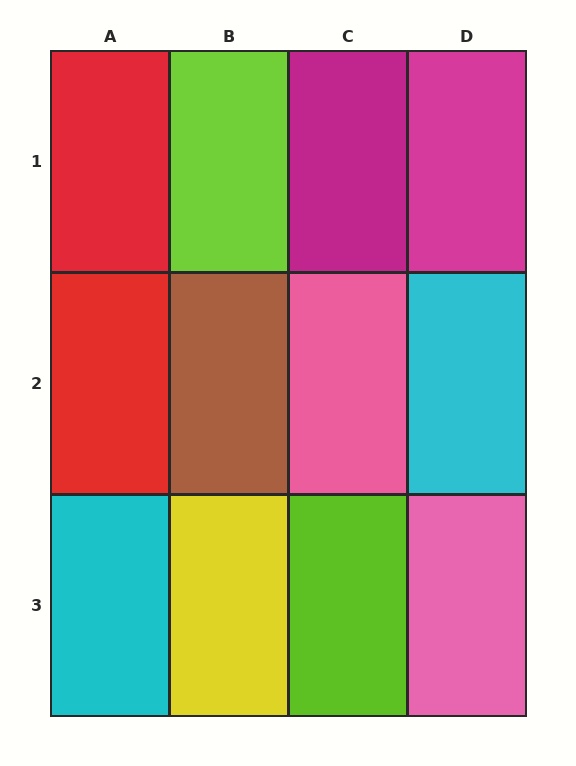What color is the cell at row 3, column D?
Pink.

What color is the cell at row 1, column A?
Red.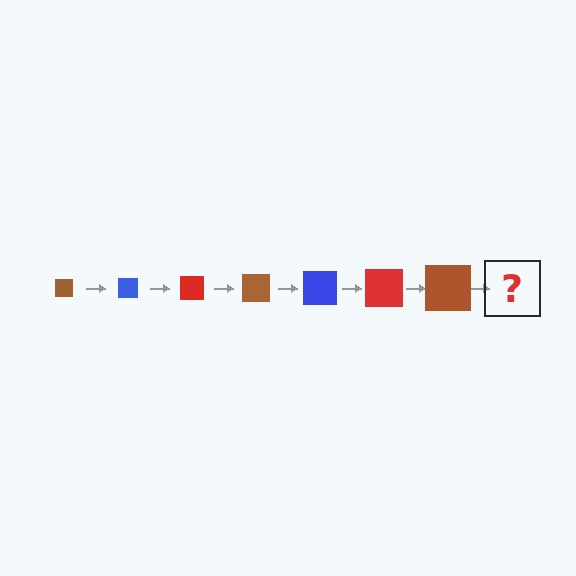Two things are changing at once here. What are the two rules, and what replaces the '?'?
The two rules are that the square grows larger each step and the color cycles through brown, blue, and red. The '?' should be a blue square, larger than the previous one.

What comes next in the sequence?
The next element should be a blue square, larger than the previous one.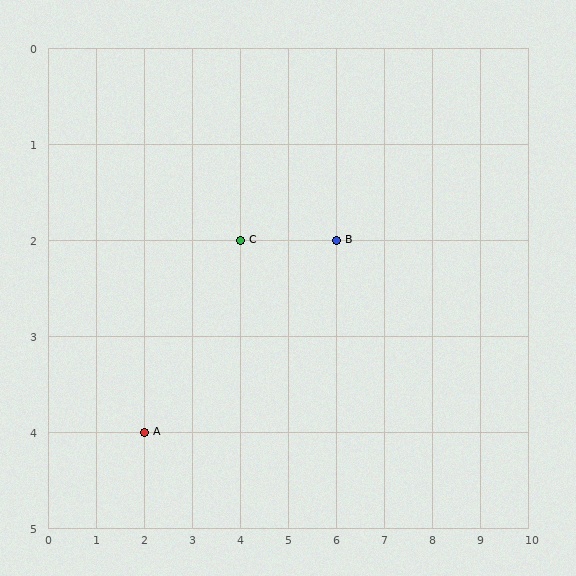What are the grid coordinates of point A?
Point A is at grid coordinates (2, 4).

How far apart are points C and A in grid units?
Points C and A are 2 columns and 2 rows apart (about 2.8 grid units diagonally).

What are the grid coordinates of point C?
Point C is at grid coordinates (4, 2).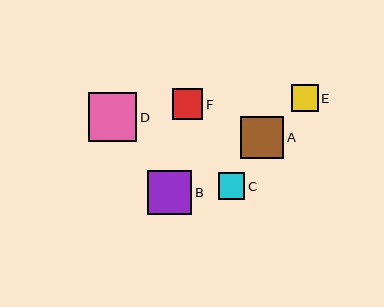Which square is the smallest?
Square C is the smallest with a size of approximately 27 pixels.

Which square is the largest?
Square D is the largest with a size of approximately 49 pixels.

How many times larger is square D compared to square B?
Square D is approximately 1.1 times the size of square B.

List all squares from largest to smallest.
From largest to smallest: D, B, A, F, E, C.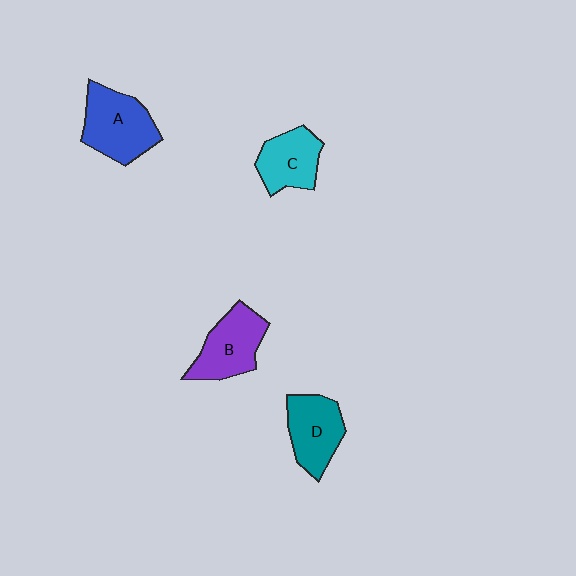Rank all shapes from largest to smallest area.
From largest to smallest: A (blue), B (purple), D (teal), C (cyan).